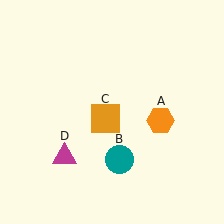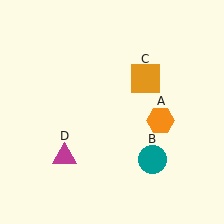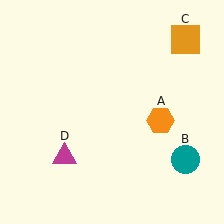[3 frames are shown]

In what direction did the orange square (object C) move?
The orange square (object C) moved up and to the right.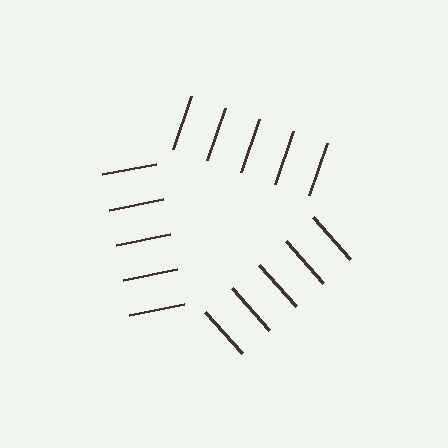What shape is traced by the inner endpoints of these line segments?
An illusory triangle — the line segments terminate on its edges but no continuous stroke is drawn.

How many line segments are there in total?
15 — 5 along each of the 3 edges.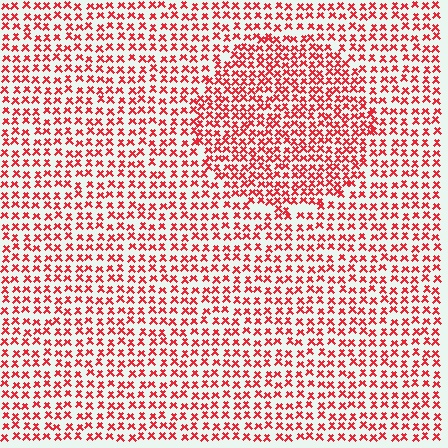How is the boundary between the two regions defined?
The boundary is defined by a change in element density (approximately 1.5x ratio). All elements are the same color, size, and shape.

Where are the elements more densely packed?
The elements are more densely packed inside the circle boundary.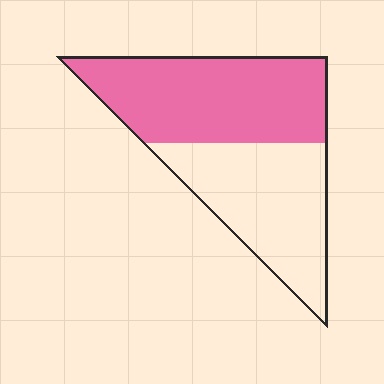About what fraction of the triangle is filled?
About one half (1/2).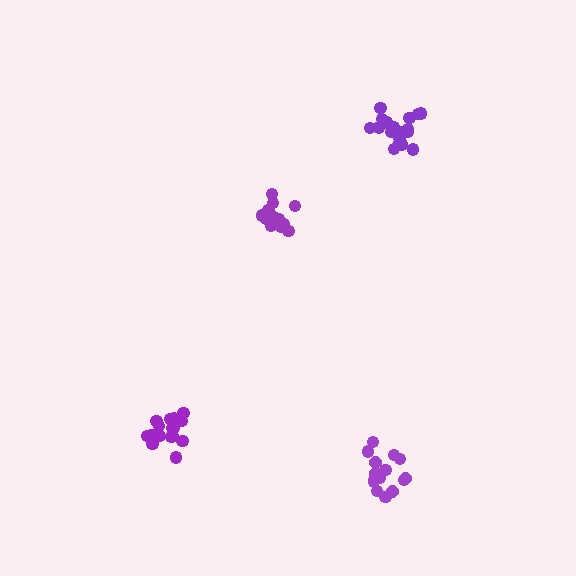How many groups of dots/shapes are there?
There are 4 groups.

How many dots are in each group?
Group 1: 16 dots, Group 2: 15 dots, Group 3: 17 dots, Group 4: 18 dots (66 total).